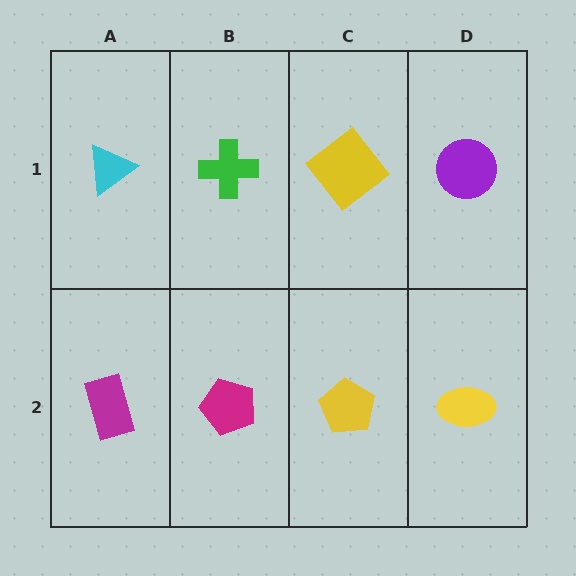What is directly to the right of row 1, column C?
A purple circle.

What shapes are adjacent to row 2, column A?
A cyan triangle (row 1, column A), a magenta pentagon (row 2, column B).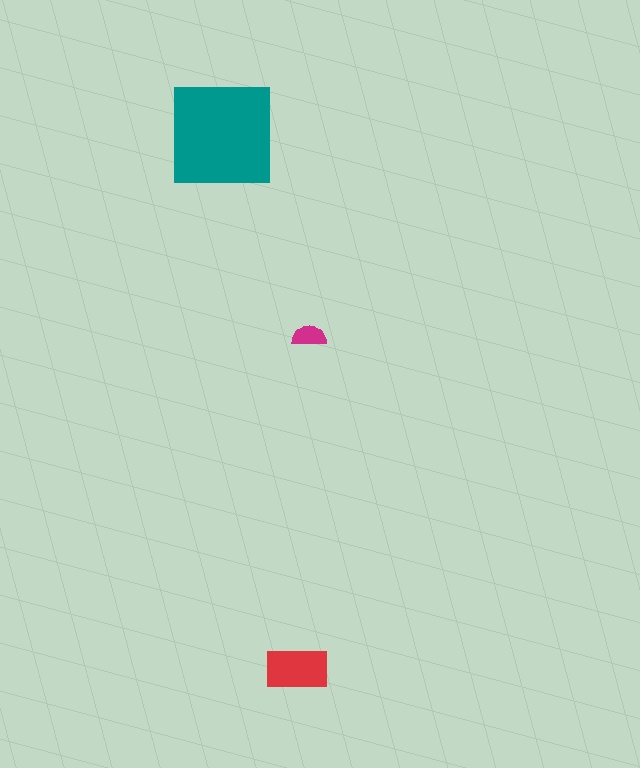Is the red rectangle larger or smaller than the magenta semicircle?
Larger.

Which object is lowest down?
The red rectangle is bottommost.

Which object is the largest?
The teal square.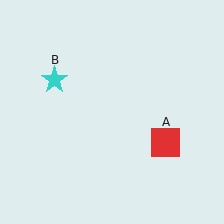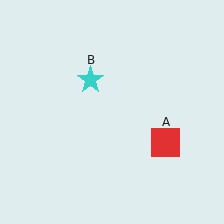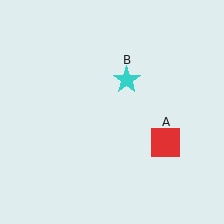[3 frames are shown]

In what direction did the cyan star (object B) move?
The cyan star (object B) moved right.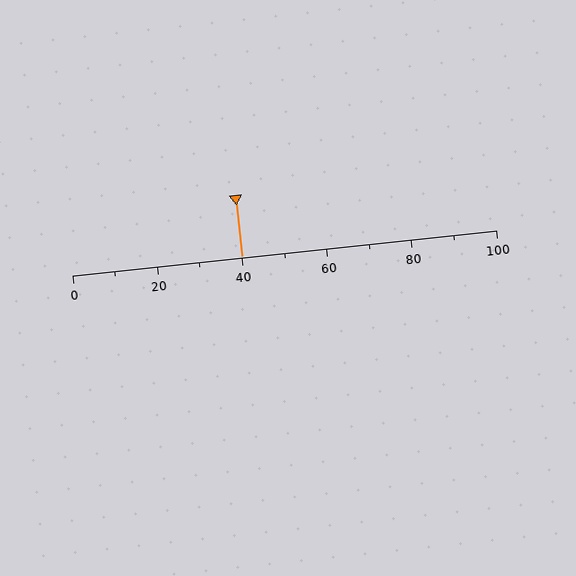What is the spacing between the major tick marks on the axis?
The major ticks are spaced 20 apart.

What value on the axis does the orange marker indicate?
The marker indicates approximately 40.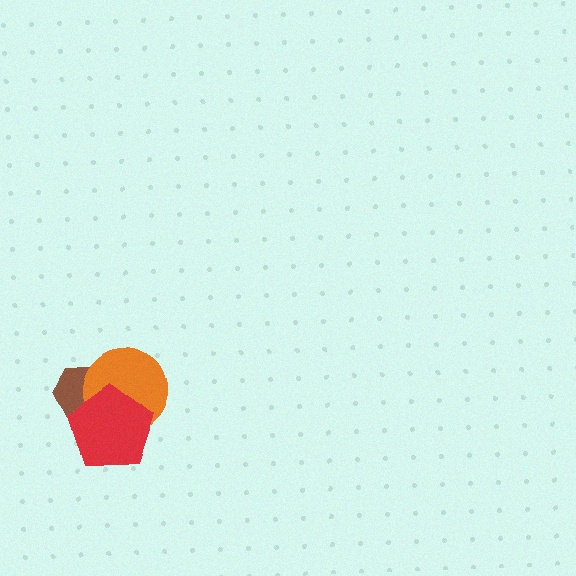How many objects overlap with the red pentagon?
2 objects overlap with the red pentagon.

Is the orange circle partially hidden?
Yes, it is partially covered by another shape.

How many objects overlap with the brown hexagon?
2 objects overlap with the brown hexagon.